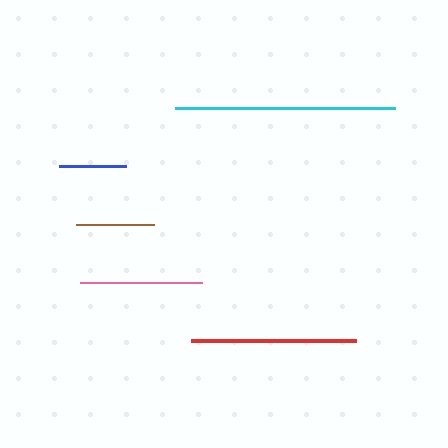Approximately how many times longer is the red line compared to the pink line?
The red line is approximately 1.4 times the length of the pink line.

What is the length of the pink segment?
The pink segment is approximately 122 pixels long.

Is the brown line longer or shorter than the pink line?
The pink line is longer than the brown line.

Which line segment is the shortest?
The blue line is the shortest at approximately 67 pixels.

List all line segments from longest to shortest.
From longest to shortest: cyan, red, pink, brown, blue.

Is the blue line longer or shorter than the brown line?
The brown line is longer than the blue line.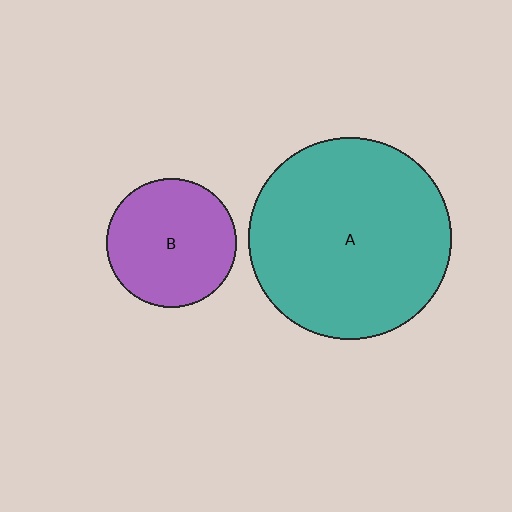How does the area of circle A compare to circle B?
Approximately 2.5 times.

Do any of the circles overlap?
No, none of the circles overlap.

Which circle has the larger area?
Circle A (teal).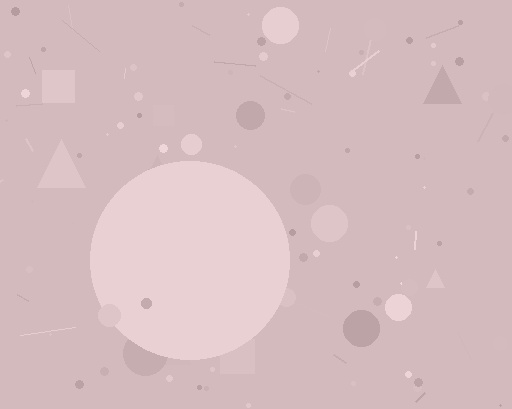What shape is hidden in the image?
A circle is hidden in the image.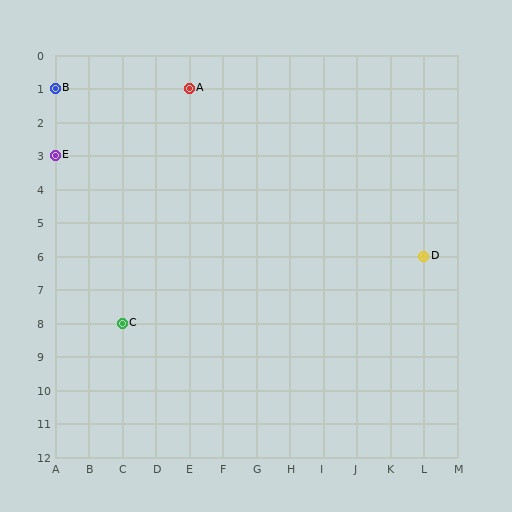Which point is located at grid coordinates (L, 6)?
Point D is at (L, 6).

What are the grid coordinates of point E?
Point E is at grid coordinates (A, 3).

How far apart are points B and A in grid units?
Points B and A are 4 columns apart.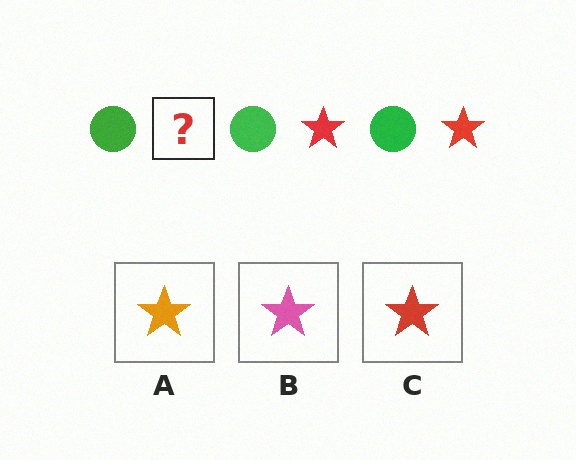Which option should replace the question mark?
Option C.